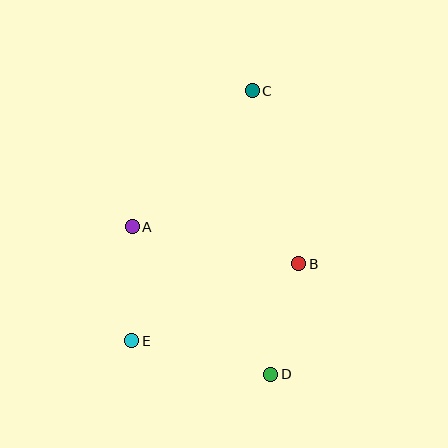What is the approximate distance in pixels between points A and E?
The distance between A and E is approximately 114 pixels.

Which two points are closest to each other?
Points B and D are closest to each other.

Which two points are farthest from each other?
Points C and D are farthest from each other.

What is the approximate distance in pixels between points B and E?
The distance between B and E is approximately 184 pixels.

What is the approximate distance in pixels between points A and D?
The distance between A and D is approximately 202 pixels.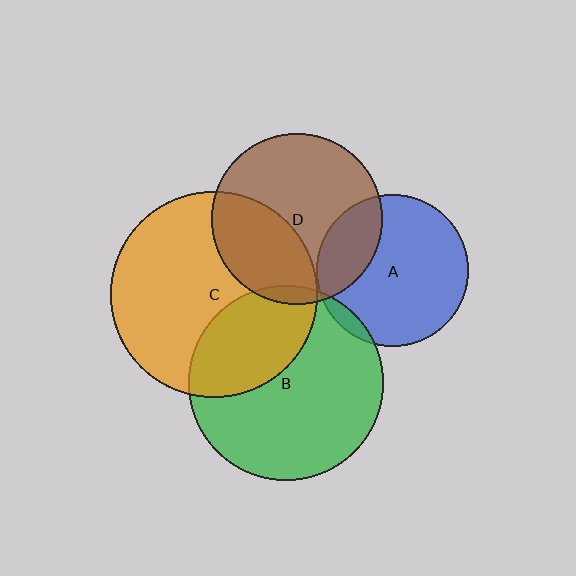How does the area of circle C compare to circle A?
Approximately 1.8 times.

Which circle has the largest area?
Circle C (orange).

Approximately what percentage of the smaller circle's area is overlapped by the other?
Approximately 5%.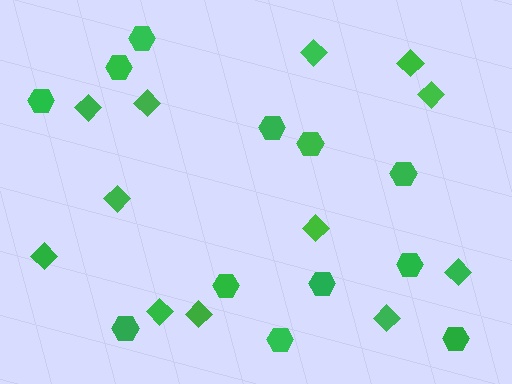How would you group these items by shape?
There are 2 groups: one group of diamonds (12) and one group of hexagons (12).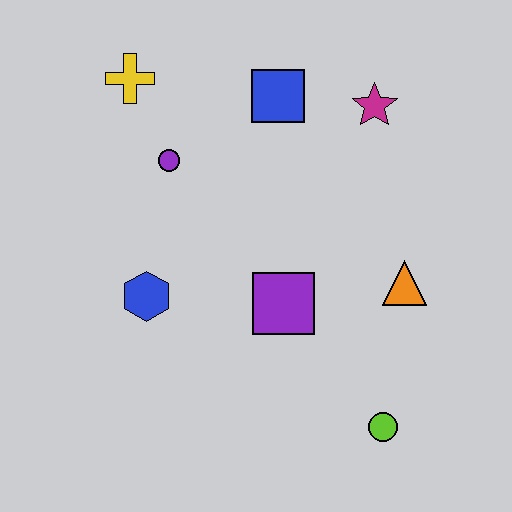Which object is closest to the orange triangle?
The purple square is closest to the orange triangle.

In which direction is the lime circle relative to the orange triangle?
The lime circle is below the orange triangle.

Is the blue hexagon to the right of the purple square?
No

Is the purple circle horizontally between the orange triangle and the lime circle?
No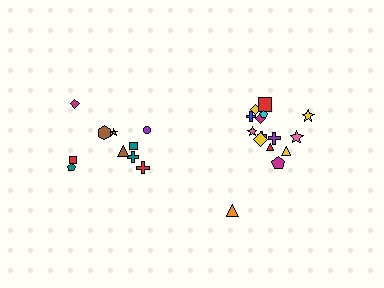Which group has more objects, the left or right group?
The right group.